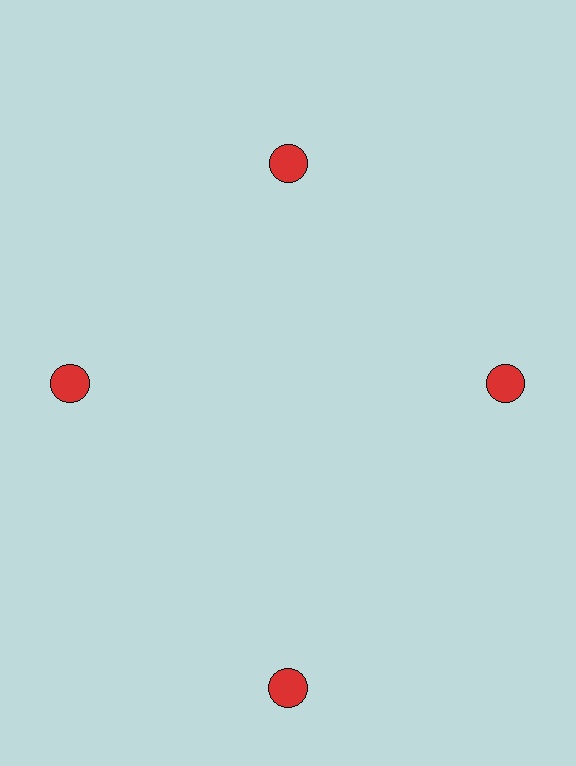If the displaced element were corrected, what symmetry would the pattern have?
It would have 4-fold rotational symmetry — the pattern would map onto itself every 90 degrees.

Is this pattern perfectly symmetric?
No. The 4 red circles are arranged in a ring, but one element near the 6 o'clock position is pushed outward from the center, breaking the 4-fold rotational symmetry.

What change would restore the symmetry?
The symmetry would be restored by moving it inward, back onto the ring so that all 4 circles sit at equal angles and equal distance from the center.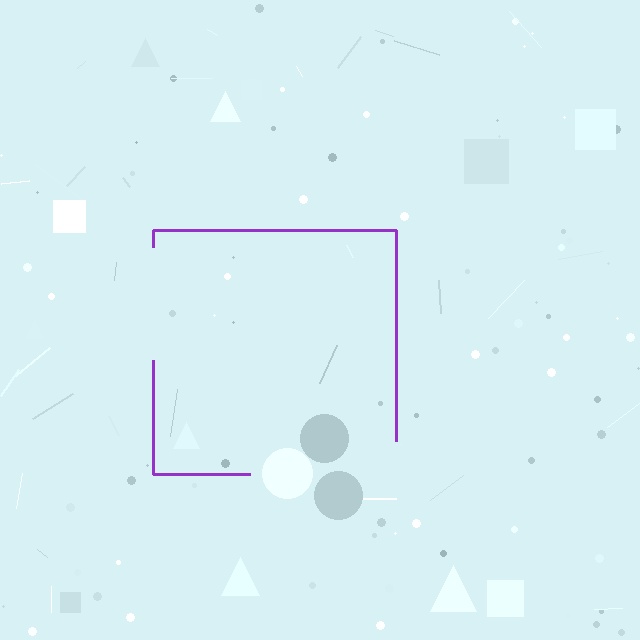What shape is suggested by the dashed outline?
The dashed outline suggests a square.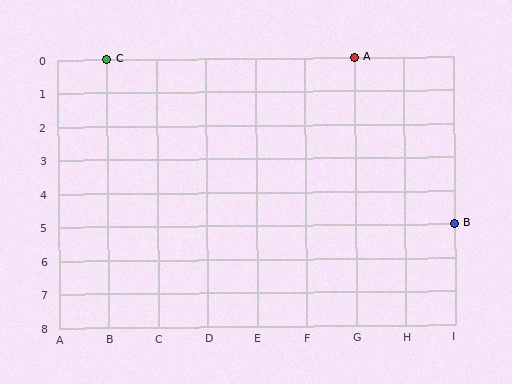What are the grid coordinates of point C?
Point C is at grid coordinates (B, 0).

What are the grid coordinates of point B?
Point B is at grid coordinates (I, 5).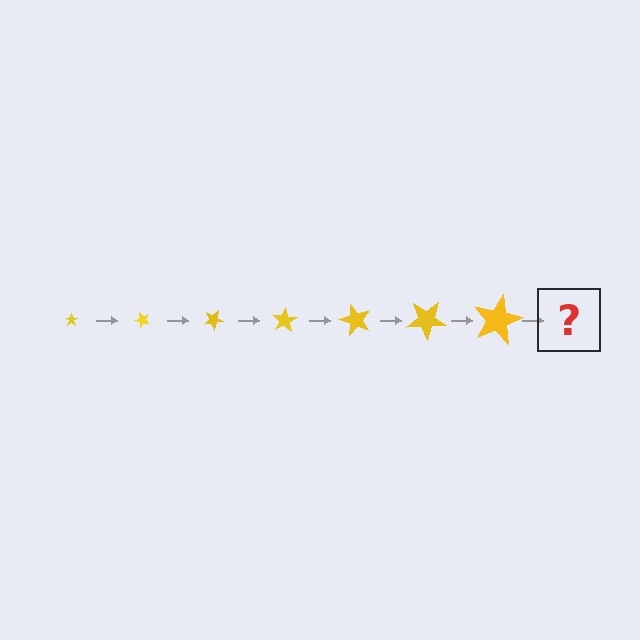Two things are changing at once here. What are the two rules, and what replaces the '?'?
The two rules are that the star grows larger each step and it rotates 50 degrees each step. The '?' should be a star, larger than the previous one and rotated 350 degrees from the start.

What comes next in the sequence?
The next element should be a star, larger than the previous one and rotated 350 degrees from the start.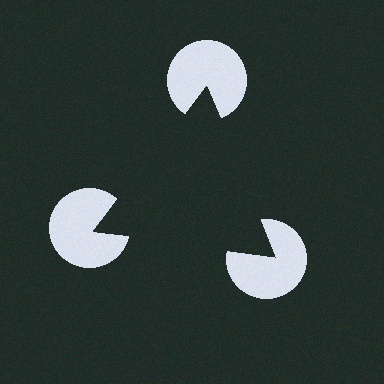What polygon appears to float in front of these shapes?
An illusory triangle — its edges are inferred from the aligned wedge cuts in the pac-man discs, not physically drawn.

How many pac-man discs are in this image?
There are 3 — one at each vertex of the illusory triangle.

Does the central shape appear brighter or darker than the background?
It typically appears slightly darker than the background, even though no actual brightness change is drawn.